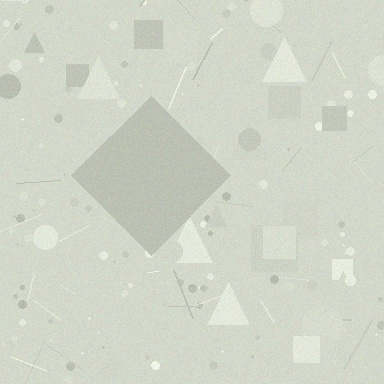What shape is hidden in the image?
A diamond is hidden in the image.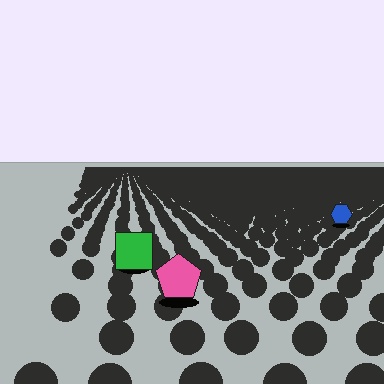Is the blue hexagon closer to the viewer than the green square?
No. The green square is closer — you can tell from the texture gradient: the ground texture is coarser near it.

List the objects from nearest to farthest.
From nearest to farthest: the pink pentagon, the green square, the blue hexagon.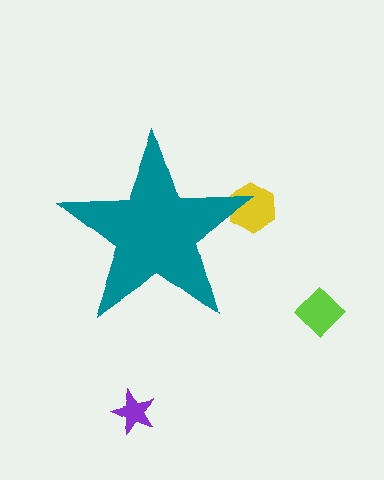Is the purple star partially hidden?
No, the purple star is fully visible.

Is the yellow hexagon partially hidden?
Yes, the yellow hexagon is partially hidden behind the teal star.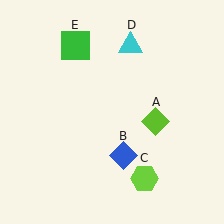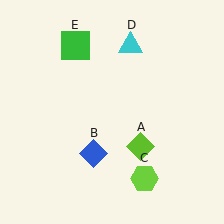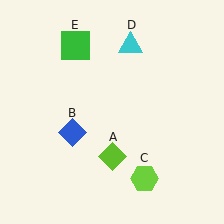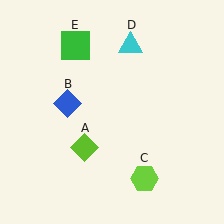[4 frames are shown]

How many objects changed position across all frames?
2 objects changed position: lime diamond (object A), blue diamond (object B).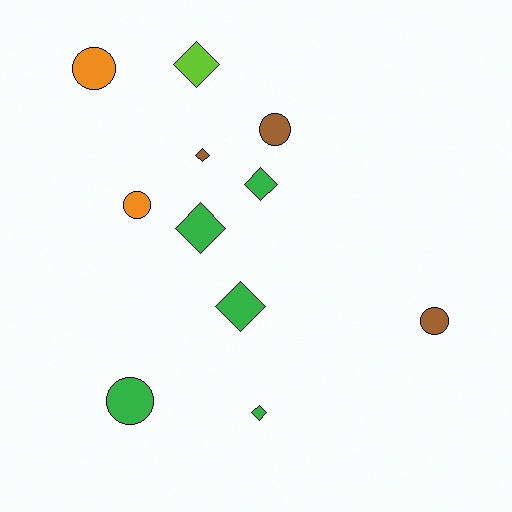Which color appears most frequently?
Green, with 5 objects.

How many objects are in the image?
There are 11 objects.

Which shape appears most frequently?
Diamond, with 6 objects.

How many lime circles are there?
There are no lime circles.